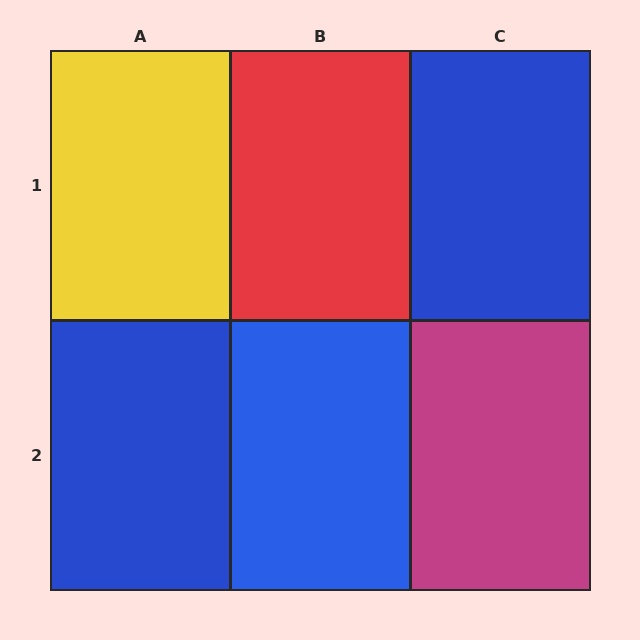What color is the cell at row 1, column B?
Red.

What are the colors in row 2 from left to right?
Blue, blue, magenta.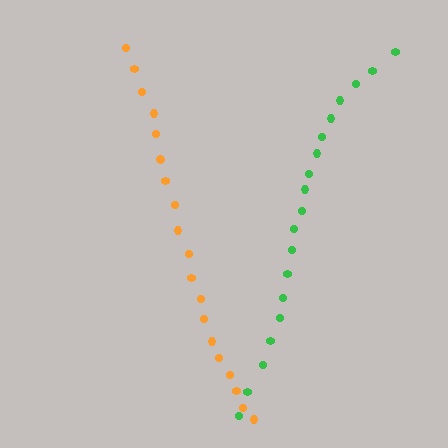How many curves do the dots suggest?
There are 2 distinct paths.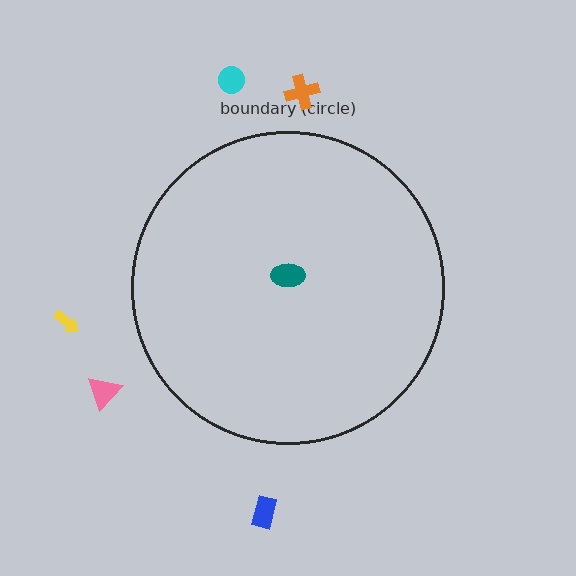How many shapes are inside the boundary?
1 inside, 5 outside.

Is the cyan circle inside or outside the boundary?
Outside.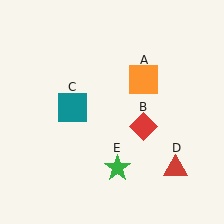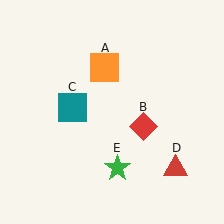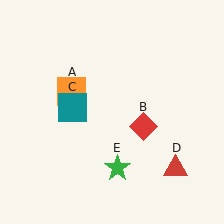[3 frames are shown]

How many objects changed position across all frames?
1 object changed position: orange square (object A).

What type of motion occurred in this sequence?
The orange square (object A) rotated counterclockwise around the center of the scene.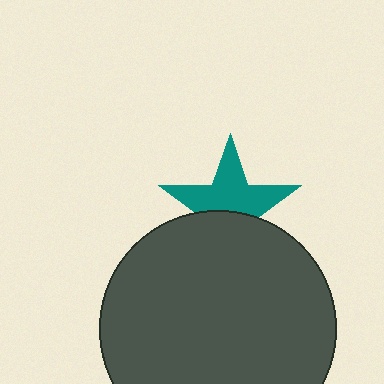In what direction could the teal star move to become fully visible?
The teal star could move up. That would shift it out from behind the dark gray circle entirely.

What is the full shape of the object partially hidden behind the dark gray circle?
The partially hidden object is a teal star.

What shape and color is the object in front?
The object in front is a dark gray circle.